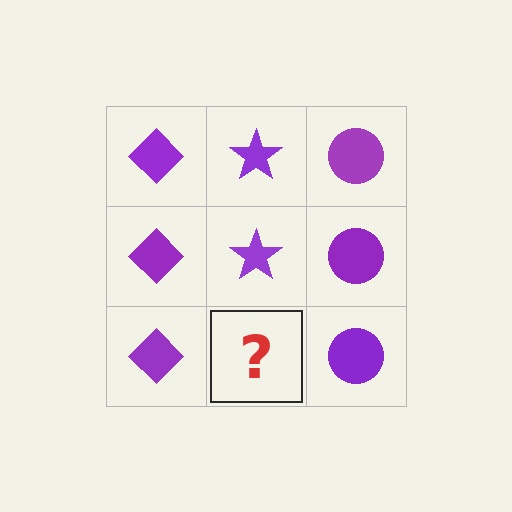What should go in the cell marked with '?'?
The missing cell should contain a purple star.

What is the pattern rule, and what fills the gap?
The rule is that each column has a consistent shape. The gap should be filled with a purple star.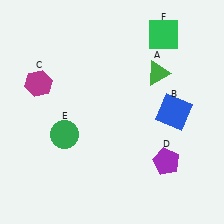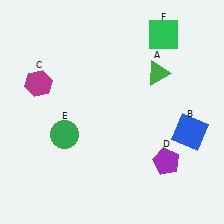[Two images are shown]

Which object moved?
The blue square (B) moved down.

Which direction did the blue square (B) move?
The blue square (B) moved down.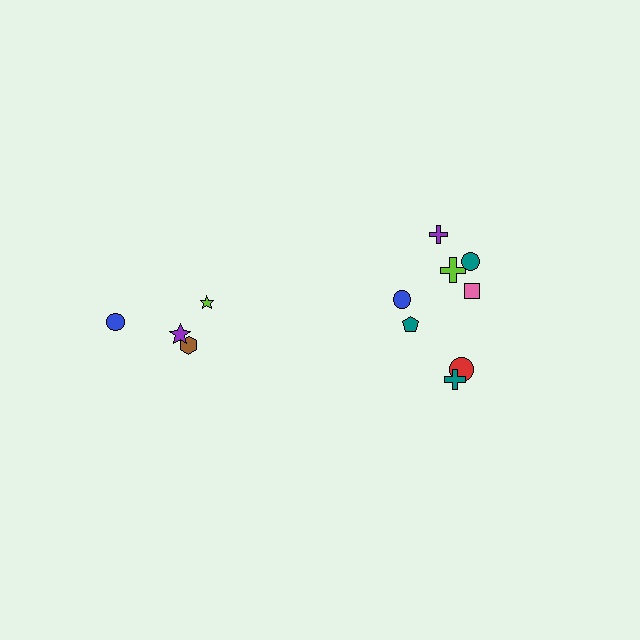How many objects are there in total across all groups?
There are 12 objects.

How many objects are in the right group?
There are 8 objects.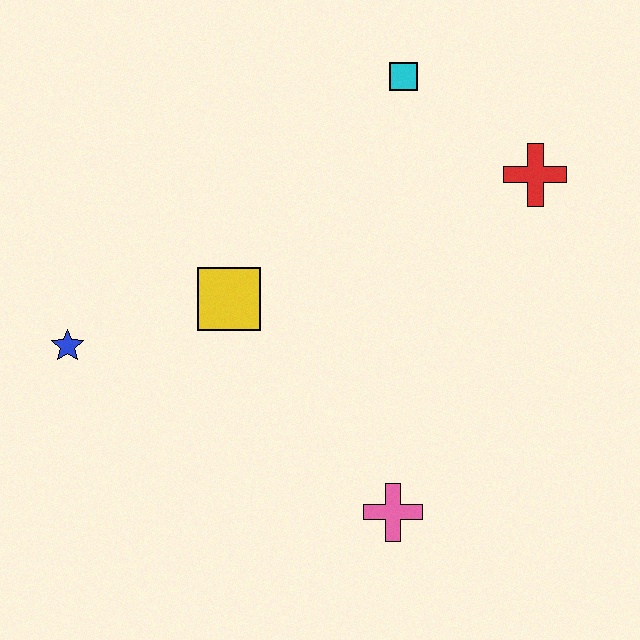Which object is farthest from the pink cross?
The cyan square is farthest from the pink cross.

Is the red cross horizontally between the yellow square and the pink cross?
No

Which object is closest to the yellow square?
The blue star is closest to the yellow square.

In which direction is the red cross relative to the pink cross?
The red cross is above the pink cross.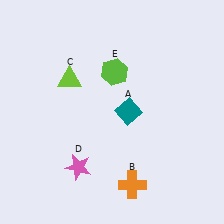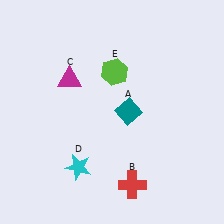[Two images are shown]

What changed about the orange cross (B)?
In Image 1, B is orange. In Image 2, it changed to red.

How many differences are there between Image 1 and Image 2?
There are 3 differences between the two images.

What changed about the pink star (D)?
In Image 1, D is pink. In Image 2, it changed to cyan.